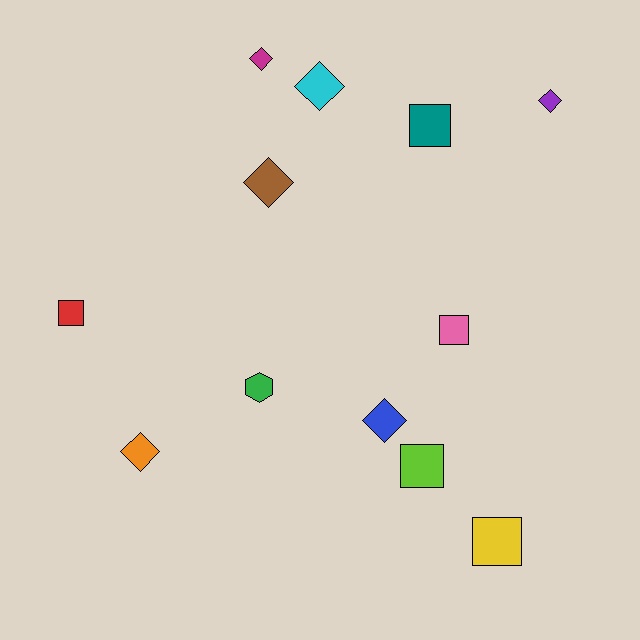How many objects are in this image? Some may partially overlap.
There are 12 objects.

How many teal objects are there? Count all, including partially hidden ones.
There is 1 teal object.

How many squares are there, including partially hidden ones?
There are 5 squares.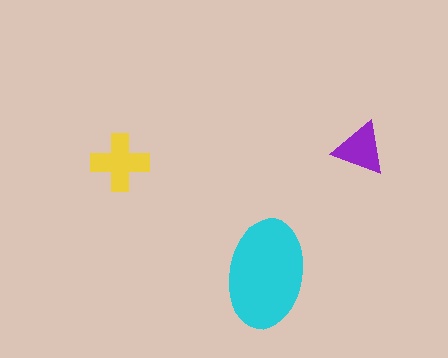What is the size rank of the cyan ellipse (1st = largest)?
1st.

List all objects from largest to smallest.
The cyan ellipse, the yellow cross, the purple triangle.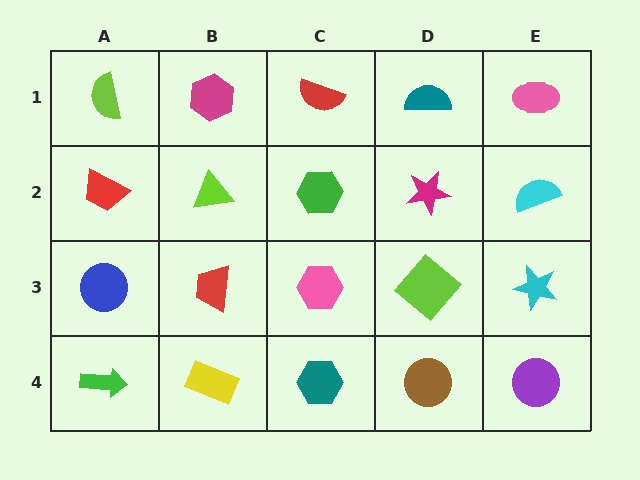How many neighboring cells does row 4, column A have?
2.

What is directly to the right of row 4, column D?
A purple circle.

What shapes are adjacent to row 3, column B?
A lime triangle (row 2, column B), a yellow rectangle (row 4, column B), a blue circle (row 3, column A), a pink hexagon (row 3, column C).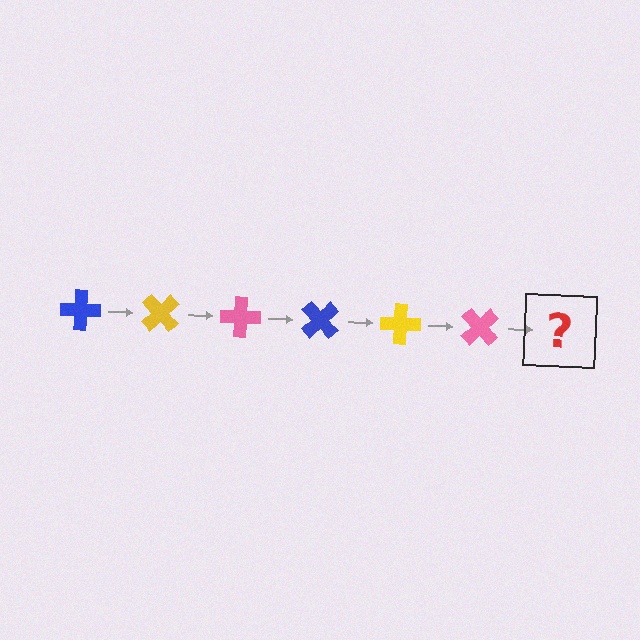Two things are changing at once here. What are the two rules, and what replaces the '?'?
The two rules are that it rotates 45 degrees each step and the color cycles through blue, yellow, and pink. The '?' should be a blue cross, rotated 270 degrees from the start.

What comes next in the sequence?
The next element should be a blue cross, rotated 270 degrees from the start.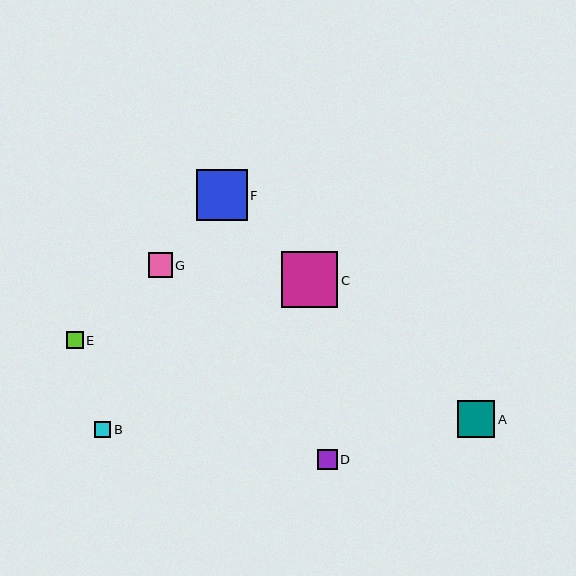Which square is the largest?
Square C is the largest with a size of approximately 56 pixels.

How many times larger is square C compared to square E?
Square C is approximately 3.2 times the size of square E.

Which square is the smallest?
Square B is the smallest with a size of approximately 16 pixels.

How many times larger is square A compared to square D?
Square A is approximately 1.9 times the size of square D.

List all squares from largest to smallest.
From largest to smallest: C, F, A, G, D, E, B.